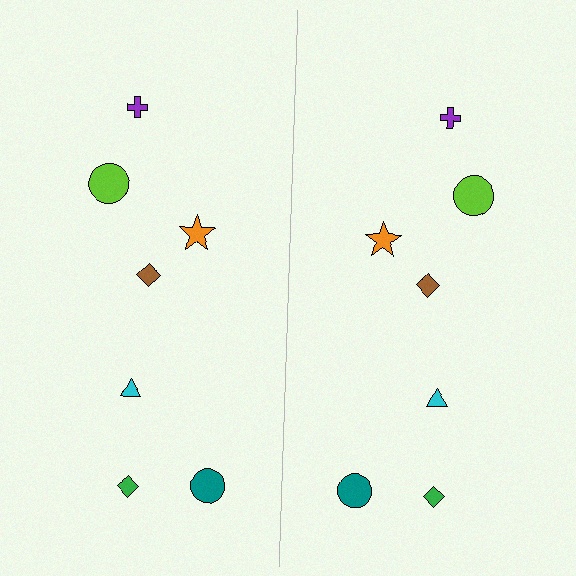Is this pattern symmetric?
Yes, this pattern has bilateral (reflection) symmetry.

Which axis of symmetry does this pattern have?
The pattern has a vertical axis of symmetry running through the center of the image.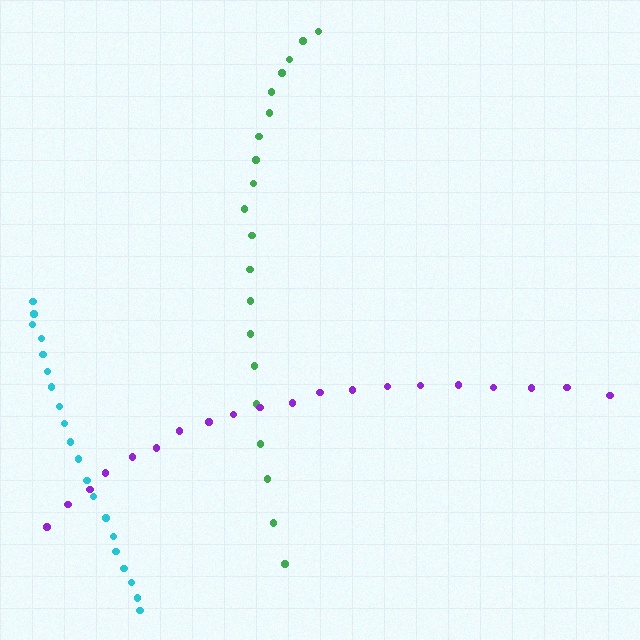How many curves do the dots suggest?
There are 3 distinct paths.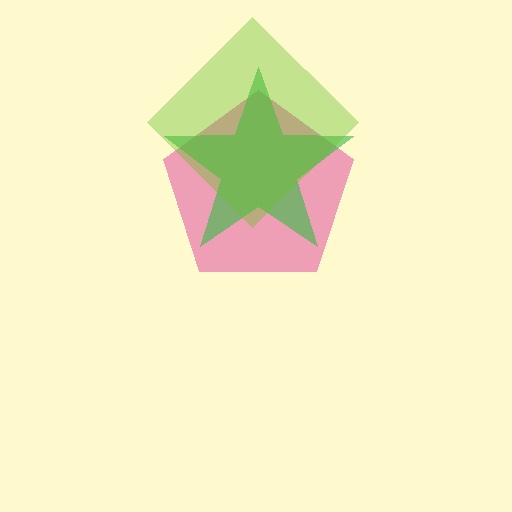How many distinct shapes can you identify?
There are 3 distinct shapes: a pink pentagon, a green star, a lime diamond.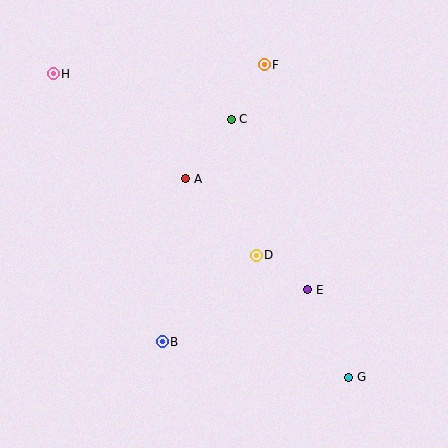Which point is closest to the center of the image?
Point D at (256, 255) is closest to the center.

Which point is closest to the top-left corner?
Point H is closest to the top-left corner.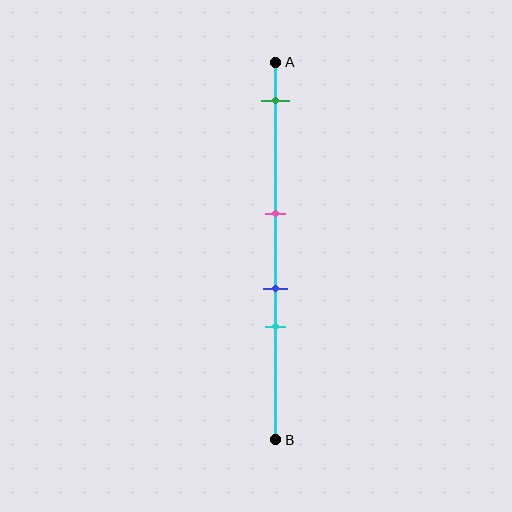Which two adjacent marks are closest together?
The blue and cyan marks are the closest adjacent pair.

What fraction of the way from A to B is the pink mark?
The pink mark is approximately 40% (0.4) of the way from A to B.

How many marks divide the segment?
There are 4 marks dividing the segment.